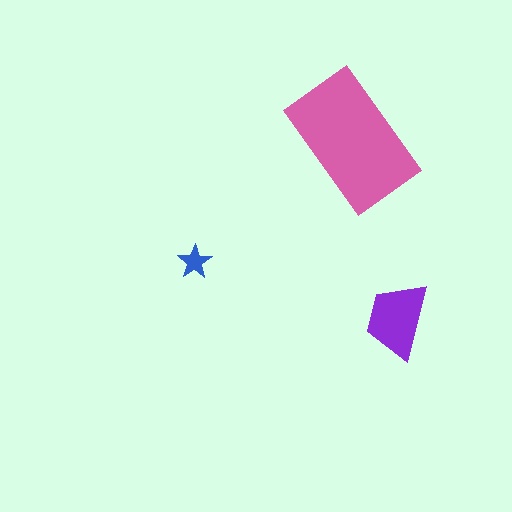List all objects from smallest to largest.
The blue star, the purple trapezoid, the pink rectangle.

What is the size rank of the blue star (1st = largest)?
3rd.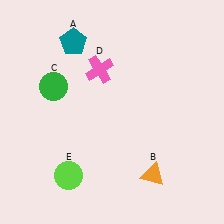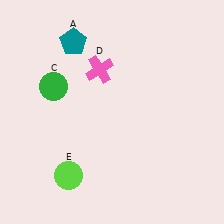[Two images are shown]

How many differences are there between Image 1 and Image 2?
There is 1 difference between the two images.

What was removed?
The orange triangle (B) was removed in Image 2.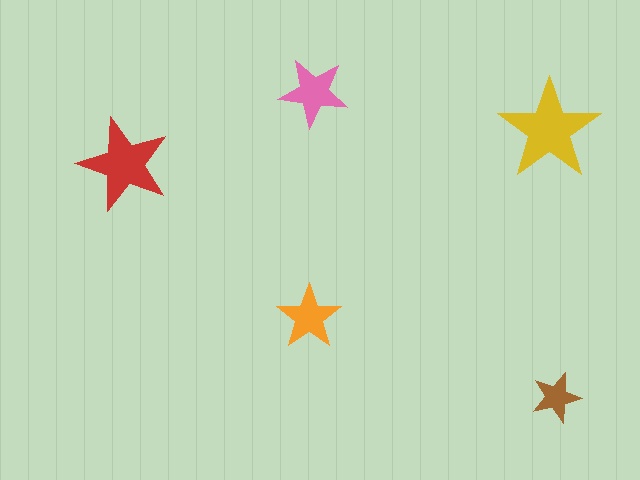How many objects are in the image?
There are 5 objects in the image.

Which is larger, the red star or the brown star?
The red one.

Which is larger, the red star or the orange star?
The red one.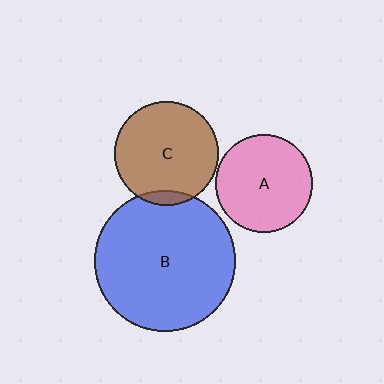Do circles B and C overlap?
Yes.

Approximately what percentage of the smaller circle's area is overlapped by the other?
Approximately 5%.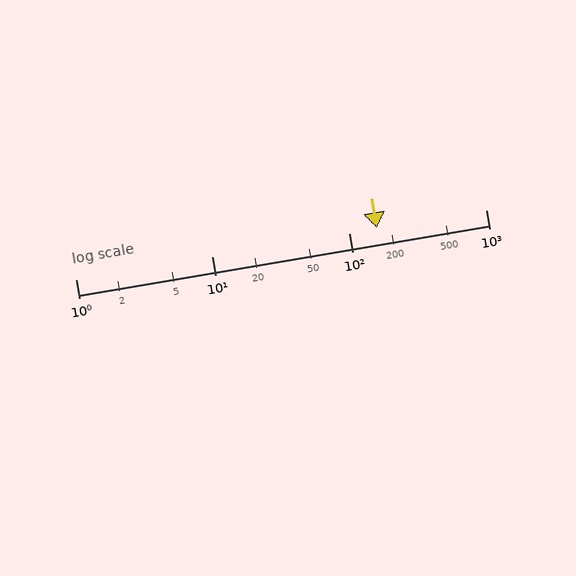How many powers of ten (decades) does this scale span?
The scale spans 3 decades, from 1 to 1000.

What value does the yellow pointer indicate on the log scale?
The pointer indicates approximately 160.